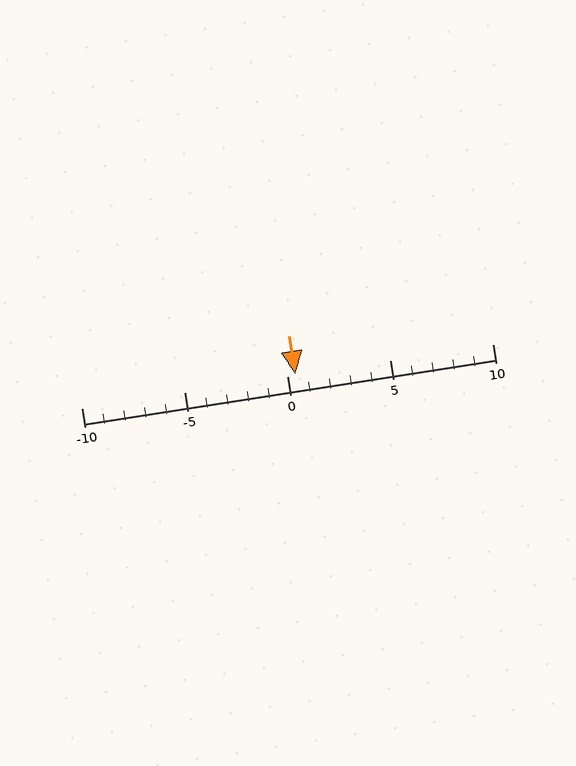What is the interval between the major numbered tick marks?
The major tick marks are spaced 5 units apart.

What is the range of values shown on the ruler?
The ruler shows values from -10 to 10.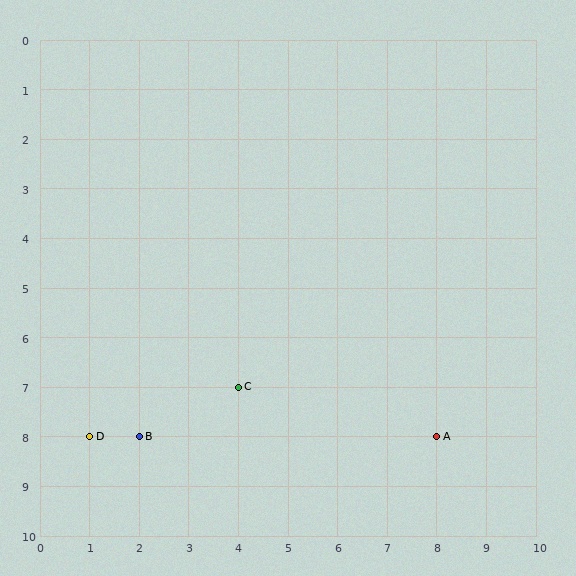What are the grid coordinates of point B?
Point B is at grid coordinates (2, 8).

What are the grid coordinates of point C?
Point C is at grid coordinates (4, 7).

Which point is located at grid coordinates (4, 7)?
Point C is at (4, 7).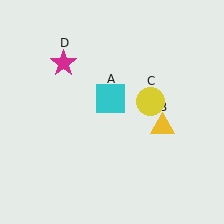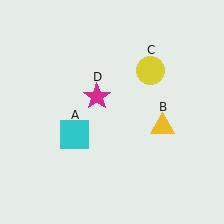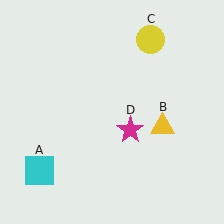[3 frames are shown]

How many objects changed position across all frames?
3 objects changed position: cyan square (object A), yellow circle (object C), magenta star (object D).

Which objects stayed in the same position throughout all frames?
Yellow triangle (object B) remained stationary.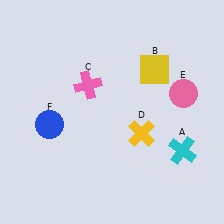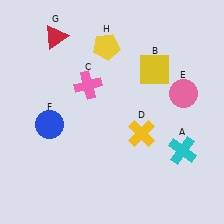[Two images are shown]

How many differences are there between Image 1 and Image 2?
There are 2 differences between the two images.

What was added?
A red triangle (G), a yellow pentagon (H) were added in Image 2.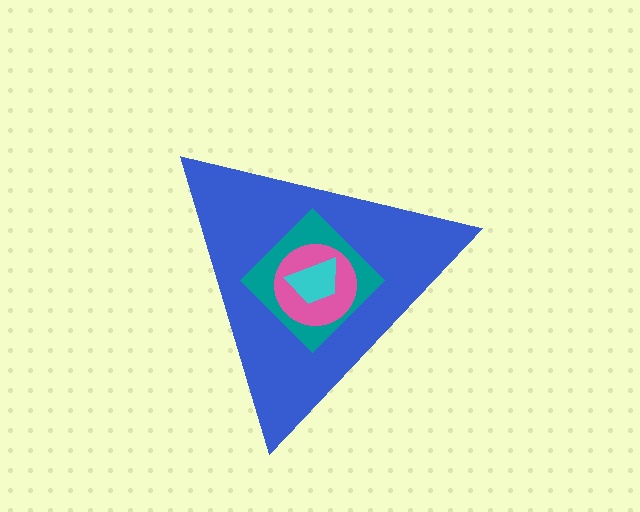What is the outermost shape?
The blue triangle.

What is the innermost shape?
The cyan trapezoid.